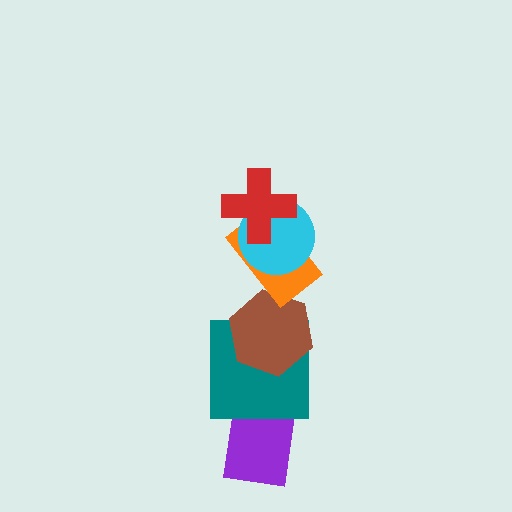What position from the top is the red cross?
The red cross is 1st from the top.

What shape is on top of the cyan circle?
The red cross is on top of the cyan circle.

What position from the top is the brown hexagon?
The brown hexagon is 4th from the top.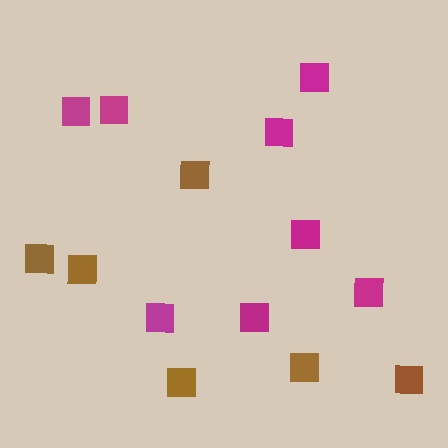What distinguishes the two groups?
There are 2 groups: one group of brown squares (6) and one group of magenta squares (8).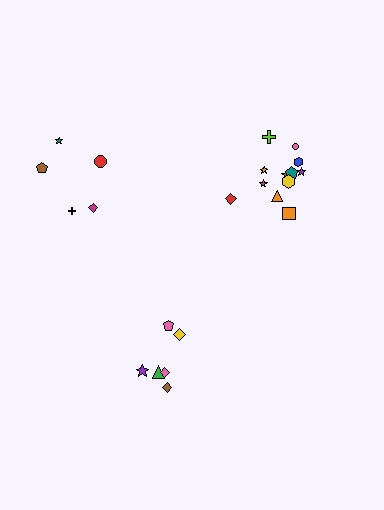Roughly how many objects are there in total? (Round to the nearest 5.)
Roughly 25 objects in total.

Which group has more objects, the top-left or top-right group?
The top-right group.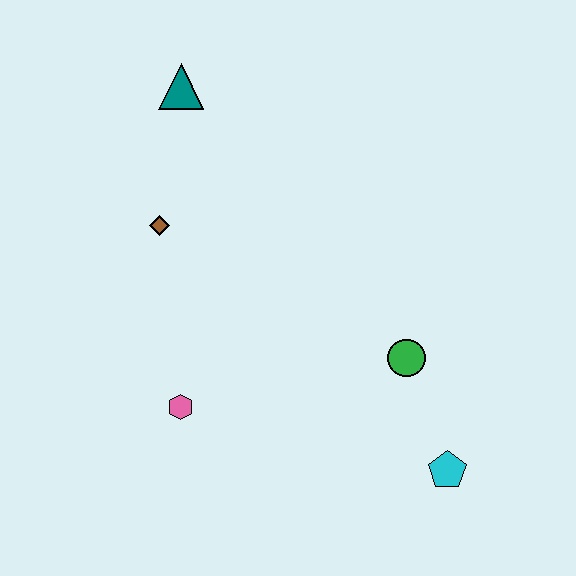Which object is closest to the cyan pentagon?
The green circle is closest to the cyan pentagon.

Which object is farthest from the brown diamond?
The cyan pentagon is farthest from the brown diamond.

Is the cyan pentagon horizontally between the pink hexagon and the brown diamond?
No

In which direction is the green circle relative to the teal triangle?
The green circle is below the teal triangle.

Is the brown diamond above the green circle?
Yes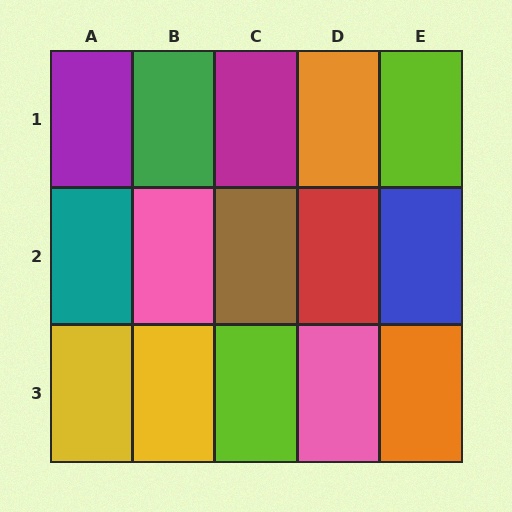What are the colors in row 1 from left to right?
Purple, green, magenta, orange, lime.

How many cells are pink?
2 cells are pink.